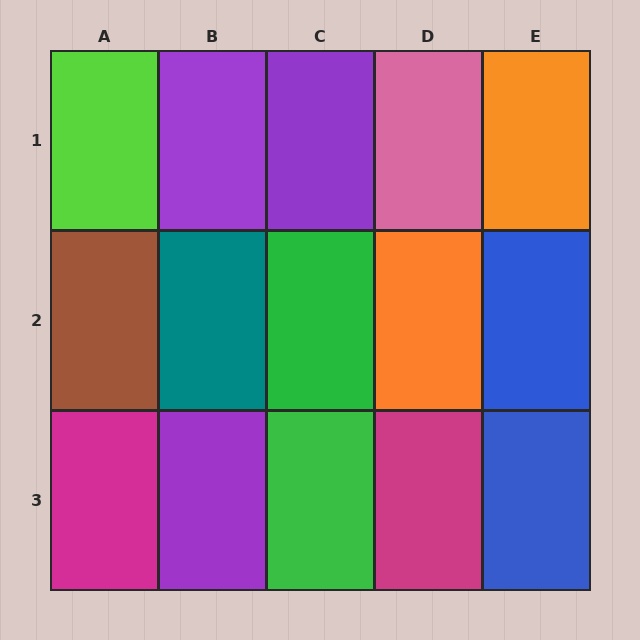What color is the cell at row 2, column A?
Brown.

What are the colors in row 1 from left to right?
Lime, purple, purple, pink, orange.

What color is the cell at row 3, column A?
Magenta.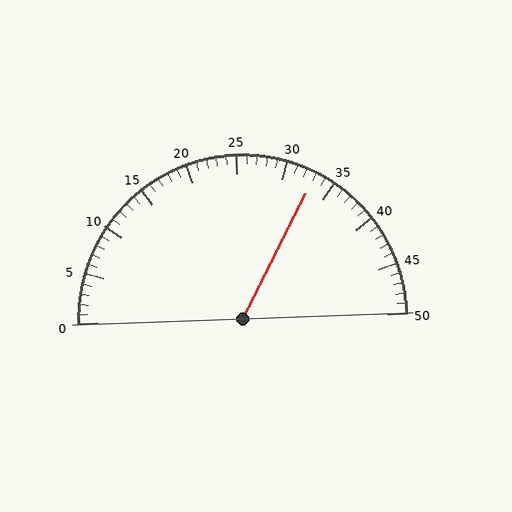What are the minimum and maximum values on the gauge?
The gauge ranges from 0 to 50.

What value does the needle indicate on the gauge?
The needle indicates approximately 33.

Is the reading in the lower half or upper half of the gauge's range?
The reading is in the upper half of the range (0 to 50).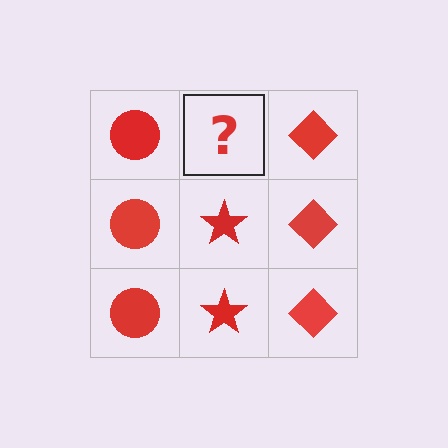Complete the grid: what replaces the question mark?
The question mark should be replaced with a red star.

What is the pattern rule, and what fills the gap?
The rule is that each column has a consistent shape. The gap should be filled with a red star.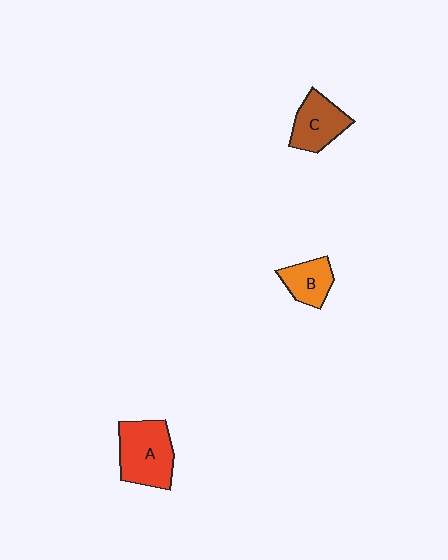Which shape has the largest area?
Shape A (red).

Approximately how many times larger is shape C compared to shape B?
Approximately 1.3 times.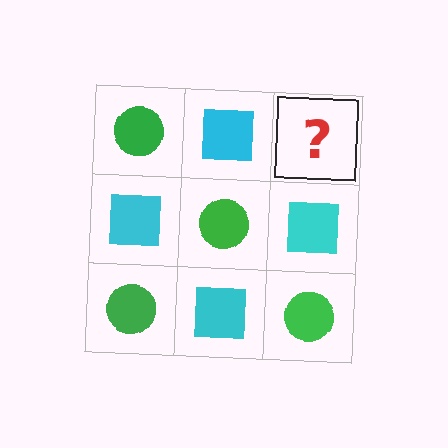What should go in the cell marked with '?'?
The missing cell should contain a green circle.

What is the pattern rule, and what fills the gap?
The rule is that it alternates green circle and cyan square in a checkerboard pattern. The gap should be filled with a green circle.